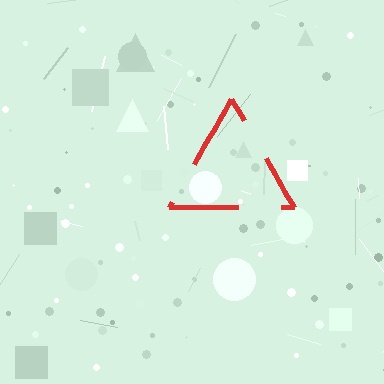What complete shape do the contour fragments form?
The contour fragments form a triangle.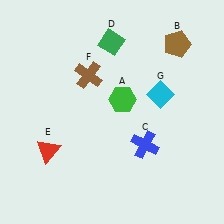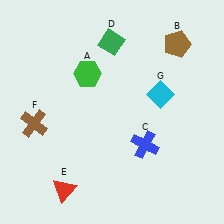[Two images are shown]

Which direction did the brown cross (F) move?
The brown cross (F) moved left.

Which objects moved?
The objects that moved are: the green hexagon (A), the red triangle (E), the brown cross (F).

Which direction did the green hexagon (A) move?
The green hexagon (A) moved left.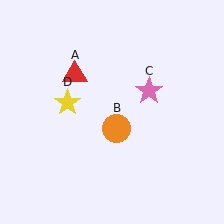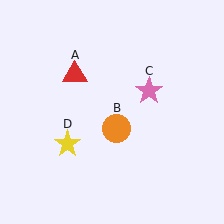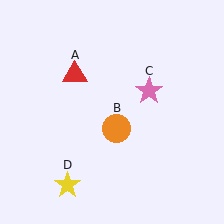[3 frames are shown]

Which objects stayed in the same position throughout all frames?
Red triangle (object A) and orange circle (object B) and pink star (object C) remained stationary.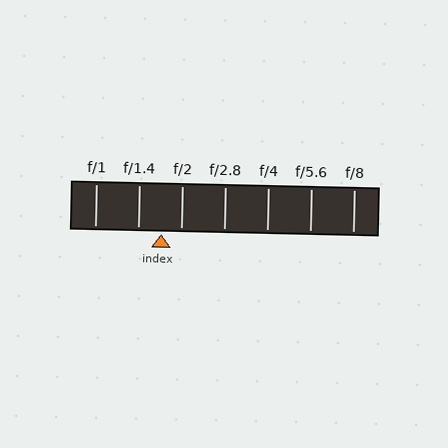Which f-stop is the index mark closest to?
The index mark is closest to f/2.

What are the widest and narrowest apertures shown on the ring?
The widest aperture shown is f/1 and the narrowest is f/8.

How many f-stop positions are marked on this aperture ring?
There are 7 f-stop positions marked.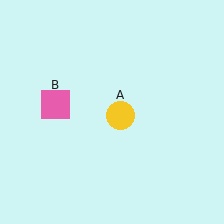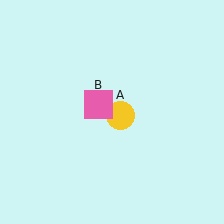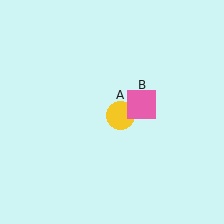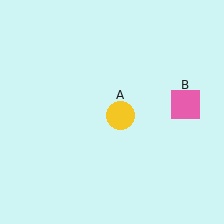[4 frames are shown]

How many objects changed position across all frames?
1 object changed position: pink square (object B).